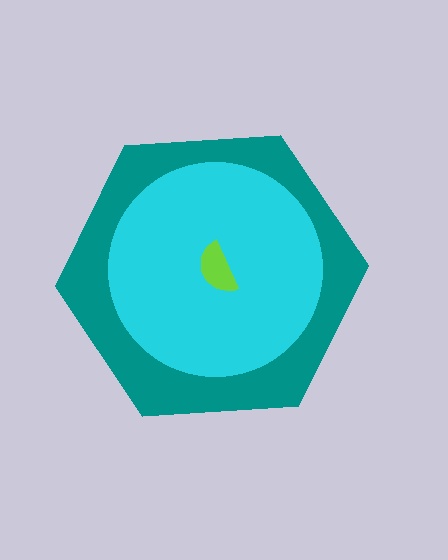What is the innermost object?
The lime semicircle.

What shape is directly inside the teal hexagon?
The cyan circle.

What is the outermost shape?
The teal hexagon.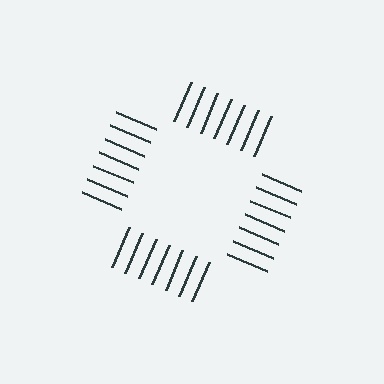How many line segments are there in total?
28 — 7 along each of the 4 edges.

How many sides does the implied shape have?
4 sides — the line-ends trace a square.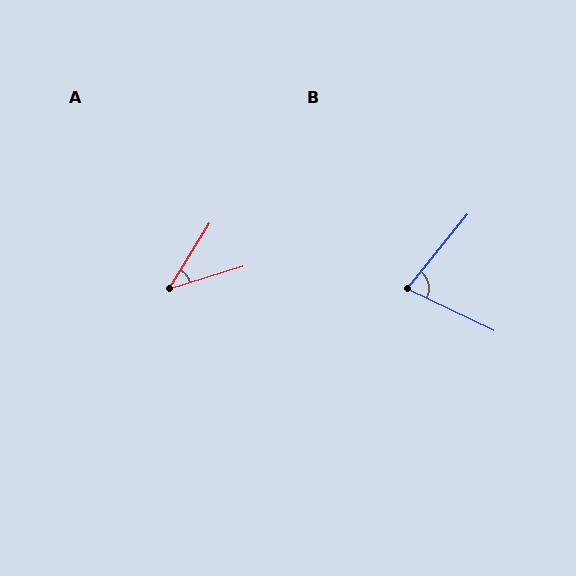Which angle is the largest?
B, at approximately 76 degrees.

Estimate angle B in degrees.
Approximately 76 degrees.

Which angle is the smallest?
A, at approximately 41 degrees.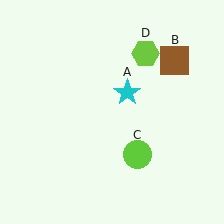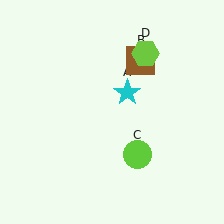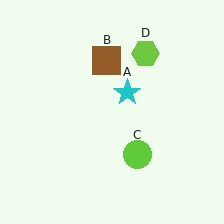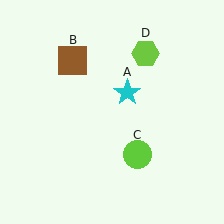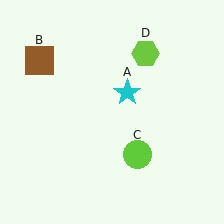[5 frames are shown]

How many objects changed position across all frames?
1 object changed position: brown square (object B).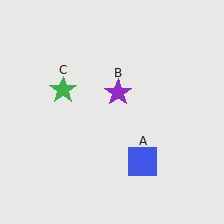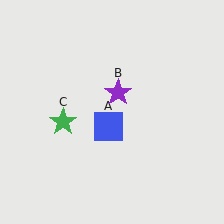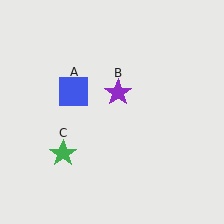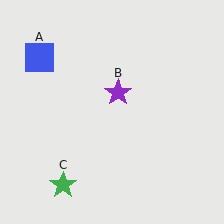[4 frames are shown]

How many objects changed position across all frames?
2 objects changed position: blue square (object A), green star (object C).